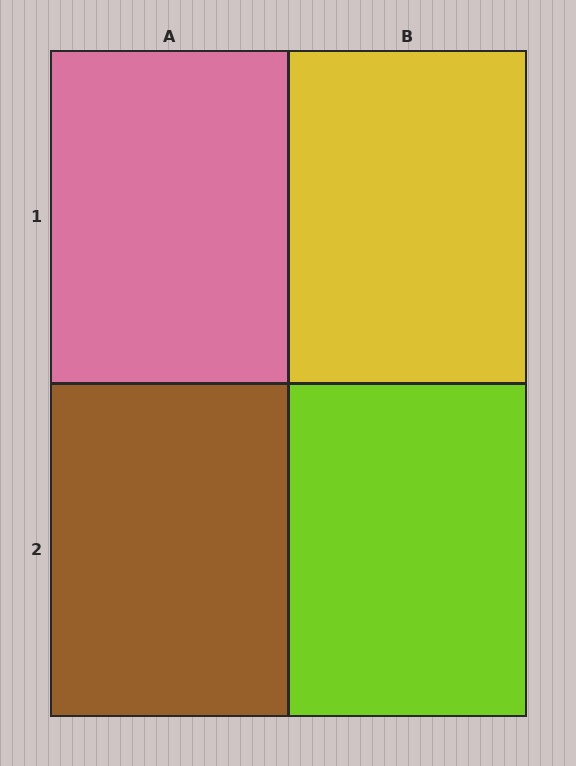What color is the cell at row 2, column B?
Lime.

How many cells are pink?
1 cell is pink.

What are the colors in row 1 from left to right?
Pink, yellow.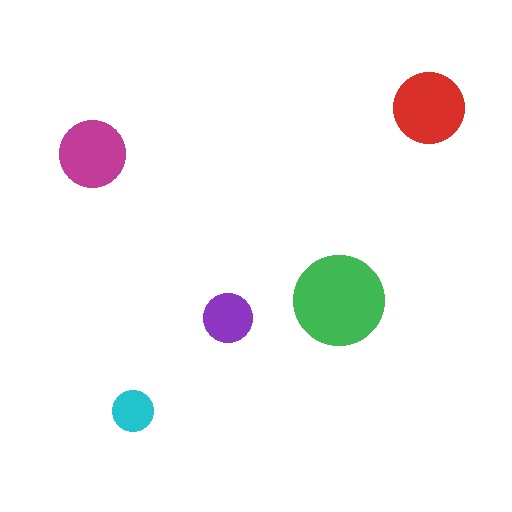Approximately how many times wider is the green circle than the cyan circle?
About 2 times wider.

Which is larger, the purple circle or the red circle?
The red one.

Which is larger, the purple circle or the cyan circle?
The purple one.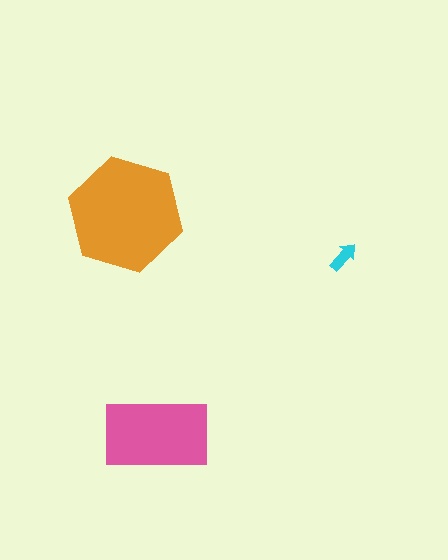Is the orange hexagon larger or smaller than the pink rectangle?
Larger.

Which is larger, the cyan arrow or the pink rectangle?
The pink rectangle.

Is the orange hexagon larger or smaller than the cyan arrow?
Larger.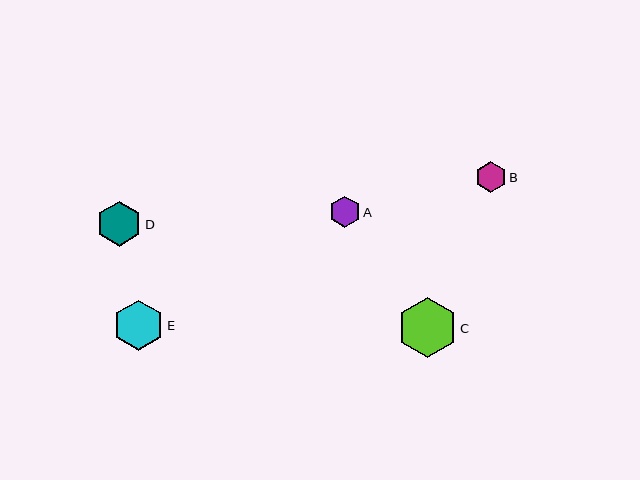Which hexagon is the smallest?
Hexagon B is the smallest with a size of approximately 31 pixels.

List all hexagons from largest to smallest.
From largest to smallest: C, E, D, A, B.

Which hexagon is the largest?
Hexagon C is the largest with a size of approximately 60 pixels.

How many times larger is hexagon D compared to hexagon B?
Hexagon D is approximately 1.5 times the size of hexagon B.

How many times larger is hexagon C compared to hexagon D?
Hexagon C is approximately 1.3 times the size of hexagon D.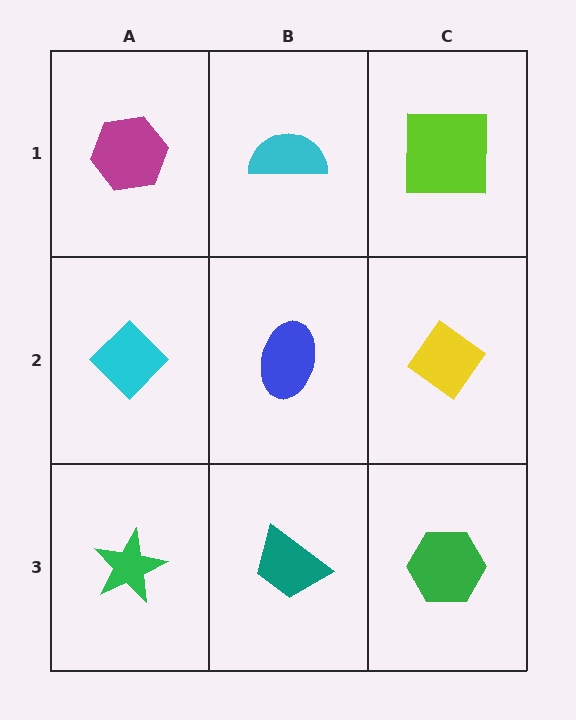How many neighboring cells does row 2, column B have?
4.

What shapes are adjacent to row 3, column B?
A blue ellipse (row 2, column B), a green star (row 3, column A), a green hexagon (row 3, column C).